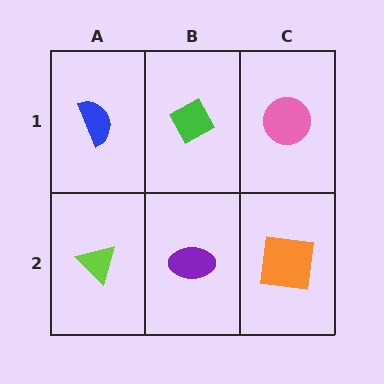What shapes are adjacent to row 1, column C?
An orange square (row 2, column C), a green diamond (row 1, column B).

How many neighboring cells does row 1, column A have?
2.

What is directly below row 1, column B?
A purple ellipse.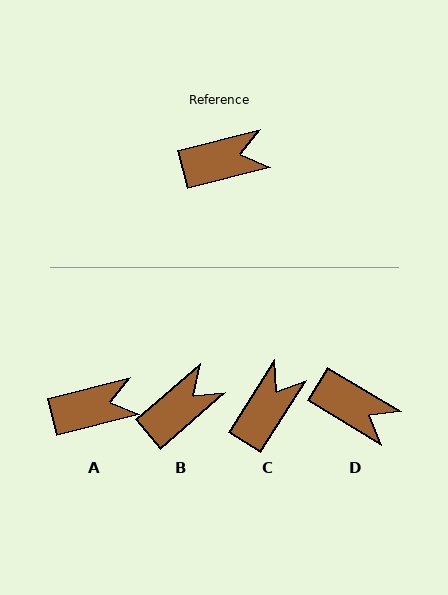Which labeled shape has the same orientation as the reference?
A.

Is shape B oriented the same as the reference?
No, it is off by about 27 degrees.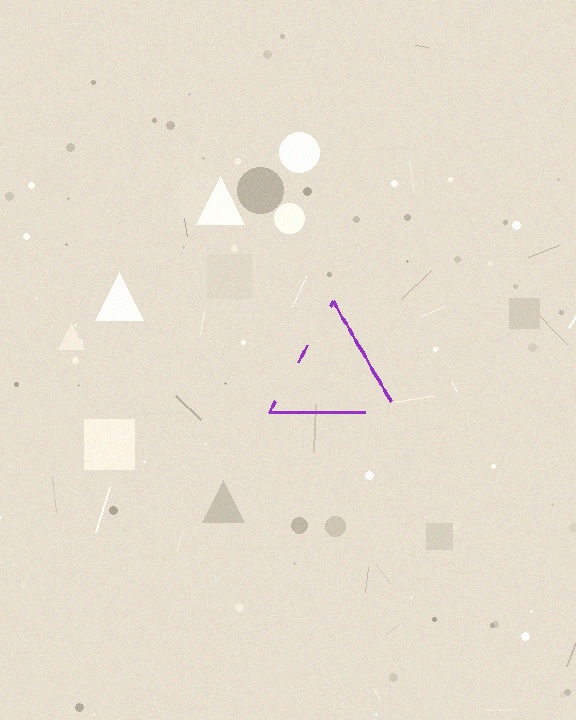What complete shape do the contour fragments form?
The contour fragments form a triangle.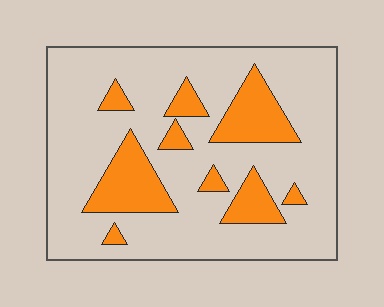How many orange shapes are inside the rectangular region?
9.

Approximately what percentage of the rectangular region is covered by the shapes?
Approximately 20%.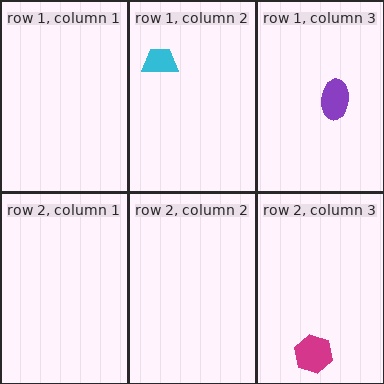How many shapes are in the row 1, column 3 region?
1.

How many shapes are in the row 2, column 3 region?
1.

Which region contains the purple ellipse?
The row 1, column 3 region.